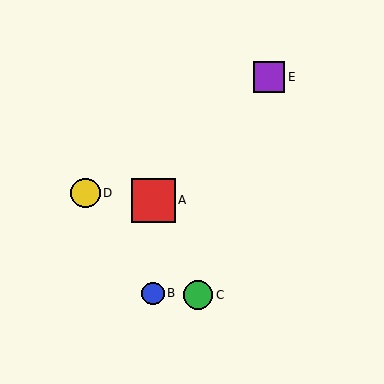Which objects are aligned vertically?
Objects A, B are aligned vertically.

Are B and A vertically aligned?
Yes, both are at x≈153.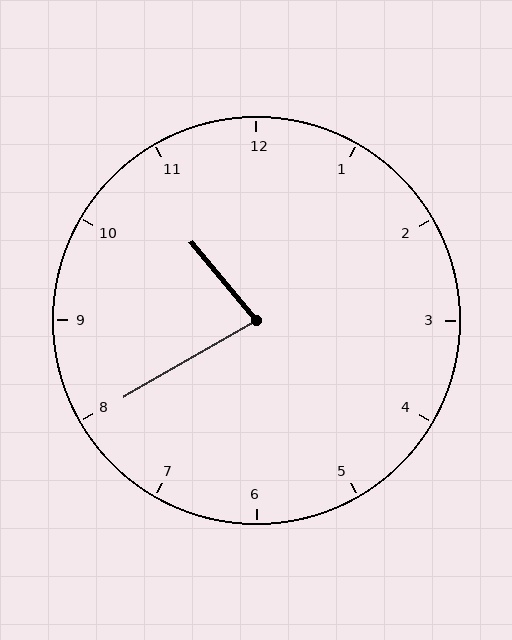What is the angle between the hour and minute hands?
Approximately 80 degrees.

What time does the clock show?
10:40.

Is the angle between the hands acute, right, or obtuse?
It is acute.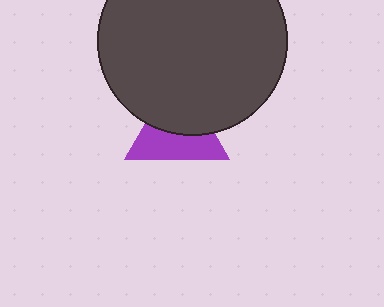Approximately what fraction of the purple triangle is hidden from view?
Roughly 50% of the purple triangle is hidden behind the dark gray circle.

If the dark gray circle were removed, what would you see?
You would see the complete purple triangle.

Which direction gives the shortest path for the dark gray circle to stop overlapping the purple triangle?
Moving up gives the shortest separation.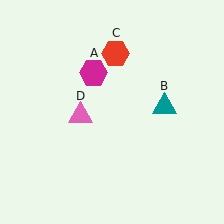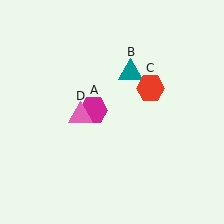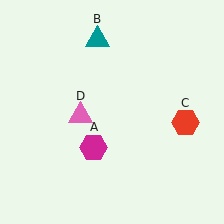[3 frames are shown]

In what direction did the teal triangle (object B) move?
The teal triangle (object B) moved up and to the left.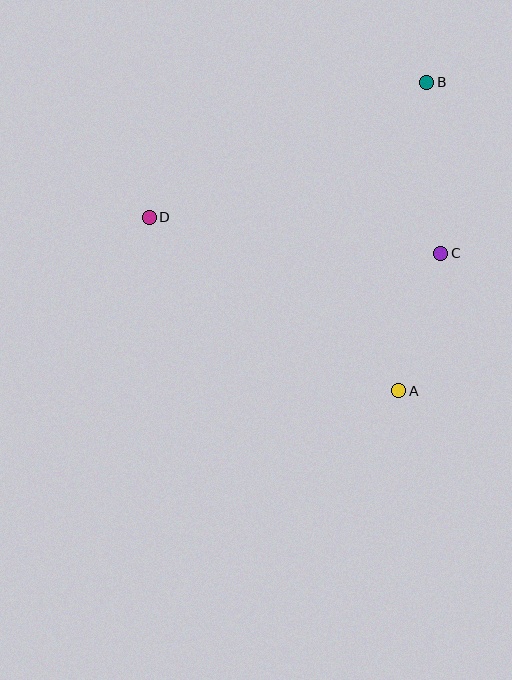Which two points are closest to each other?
Points A and C are closest to each other.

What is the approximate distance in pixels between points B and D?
The distance between B and D is approximately 309 pixels.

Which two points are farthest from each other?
Points A and B are farthest from each other.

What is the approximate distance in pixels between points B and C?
The distance between B and C is approximately 172 pixels.